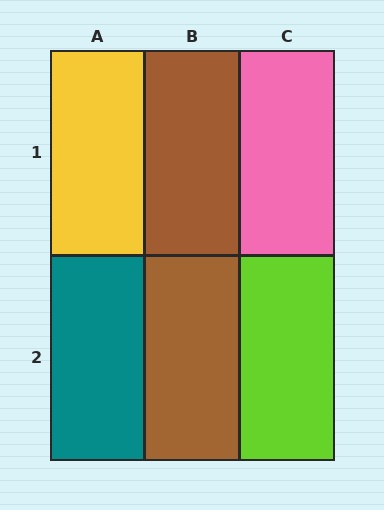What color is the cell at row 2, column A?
Teal.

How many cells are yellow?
1 cell is yellow.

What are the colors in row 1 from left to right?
Yellow, brown, pink.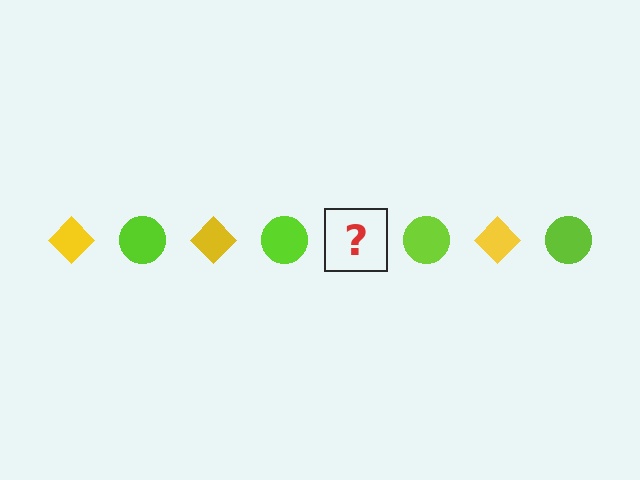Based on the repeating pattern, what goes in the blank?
The blank should be a yellow diamond.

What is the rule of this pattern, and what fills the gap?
The rule is that the pattern alternates between yellow diamond and lime circle. The gap should be filled with a yellow diamond.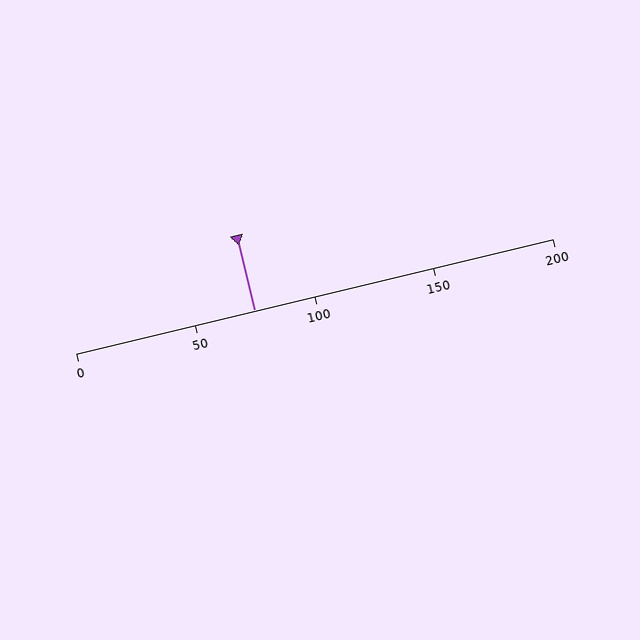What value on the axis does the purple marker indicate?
The marker indicates approximately 75.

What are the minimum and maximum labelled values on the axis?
The axis runs from 0 to 200.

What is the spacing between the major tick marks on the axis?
The major ticks are spaced 50 apart.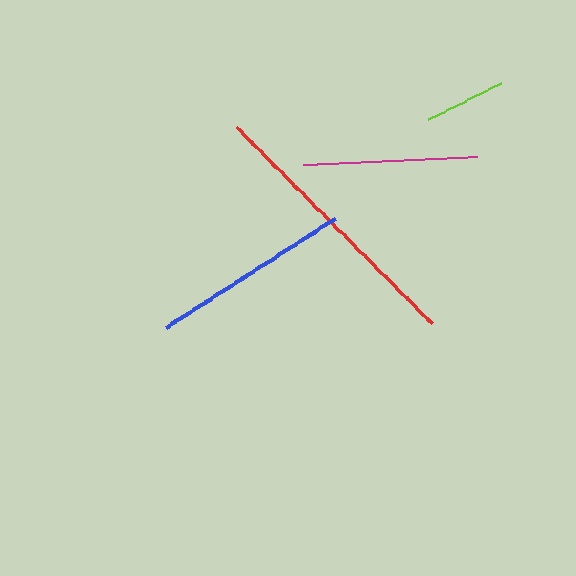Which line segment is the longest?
The red line is the longest at approximately 277 pixels.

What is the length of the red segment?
The red segment is approximately 277 pixels long.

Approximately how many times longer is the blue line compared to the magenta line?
The blue line is approximately 1.2 times the length of the magenta line.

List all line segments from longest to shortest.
From longest to shortest: red, blue, magenta, lime.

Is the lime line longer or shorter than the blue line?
The blue line is longer than the lime line.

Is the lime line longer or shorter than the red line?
The red line is longer than the lime line.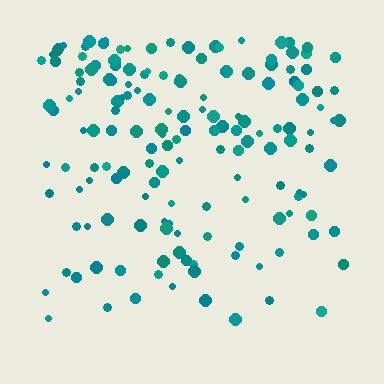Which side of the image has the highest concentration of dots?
The top.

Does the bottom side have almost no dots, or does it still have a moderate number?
Still a moderate number, just noticeably fewer than the top.